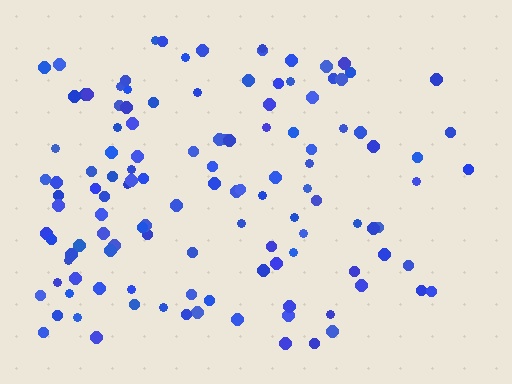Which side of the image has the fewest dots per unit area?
The right.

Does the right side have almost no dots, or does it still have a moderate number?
Still a moderate number, just noticeably fewer than the left.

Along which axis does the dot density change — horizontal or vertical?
Horizontal.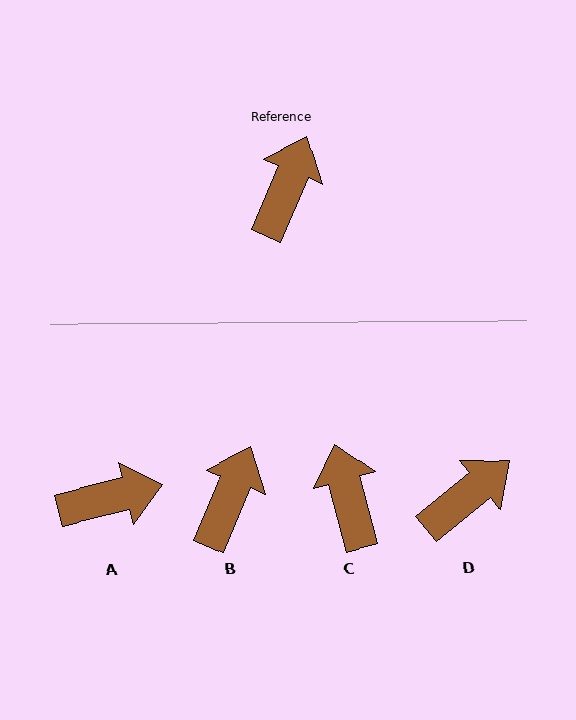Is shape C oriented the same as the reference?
No, it is off by about 38 degrees.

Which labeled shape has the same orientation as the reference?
B.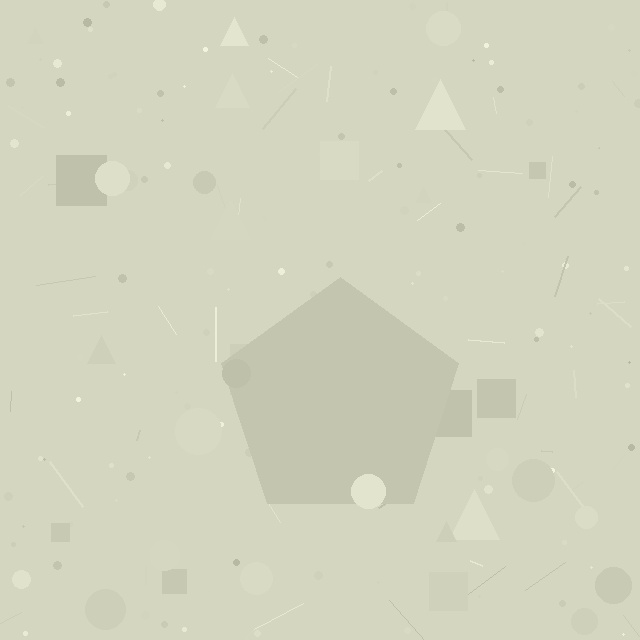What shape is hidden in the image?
A pentagon is hidden in the image.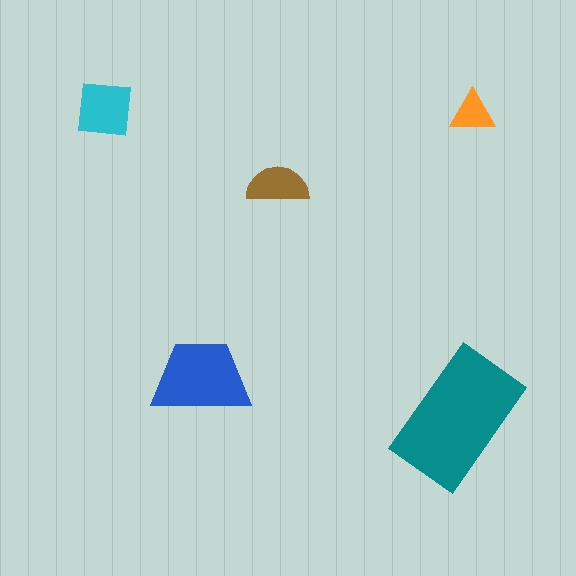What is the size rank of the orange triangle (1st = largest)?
5th.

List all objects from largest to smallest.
The teal rectangle, the blue trapezoid, the cyan square, the brown semicircle, the orange triangle.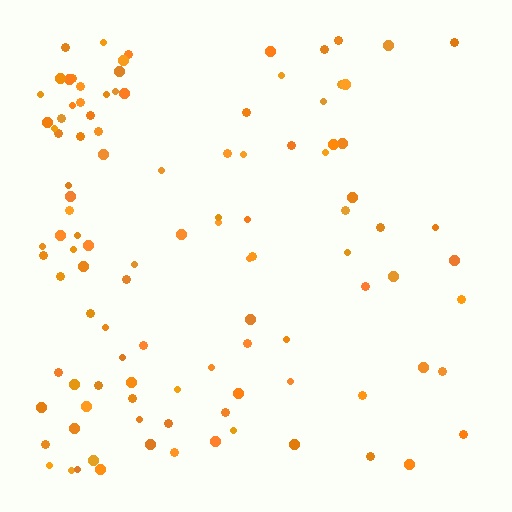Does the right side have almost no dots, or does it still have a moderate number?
Still a moderate number, just noticeably fewer than the left.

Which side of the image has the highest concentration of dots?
The left.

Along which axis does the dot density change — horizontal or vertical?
Horizontal.